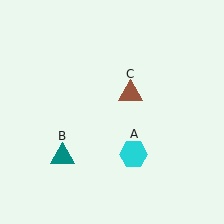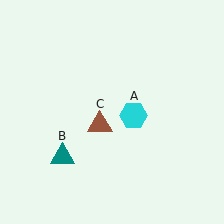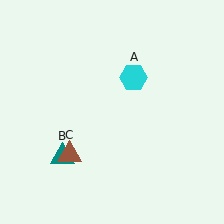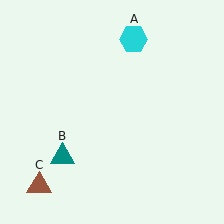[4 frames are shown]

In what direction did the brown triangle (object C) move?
The brown triangle (object C) moved down and to the left.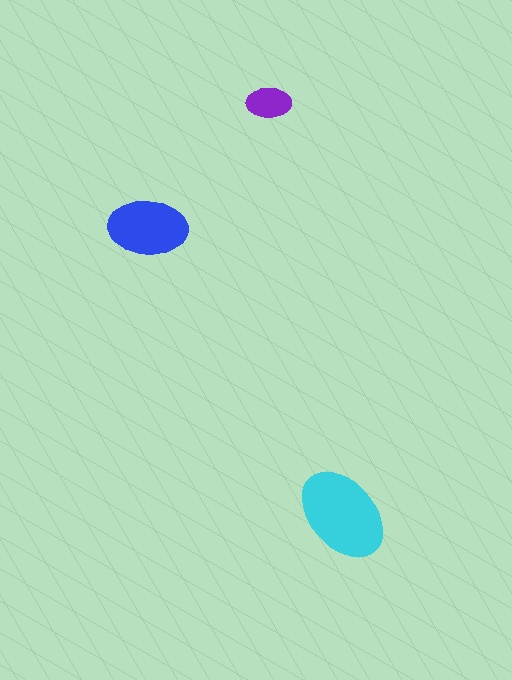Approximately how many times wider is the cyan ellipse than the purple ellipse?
About 2 times wider.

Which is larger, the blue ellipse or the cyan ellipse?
The cyan one.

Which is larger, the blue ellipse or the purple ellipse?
The blue one.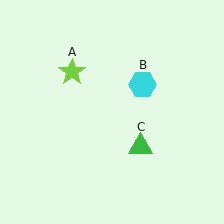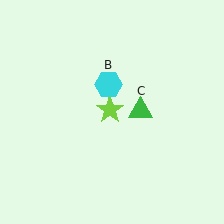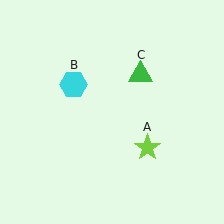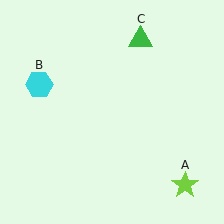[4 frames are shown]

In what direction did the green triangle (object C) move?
The green triangle (object C) moved up.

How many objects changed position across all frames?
3 objects changed position: lime star (object A), cyan hexagon (object B), green triangle (object C).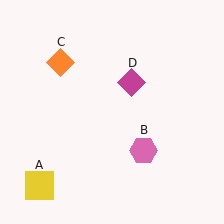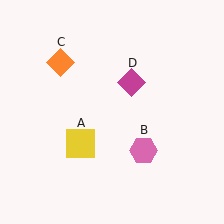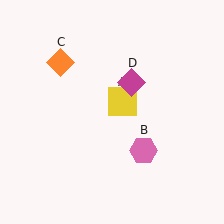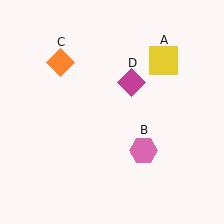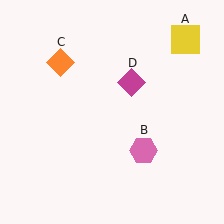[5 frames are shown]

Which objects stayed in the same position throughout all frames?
Pink hexagon (object B) and orange diamond (object C) and magenta diamond (object D) remained stationary.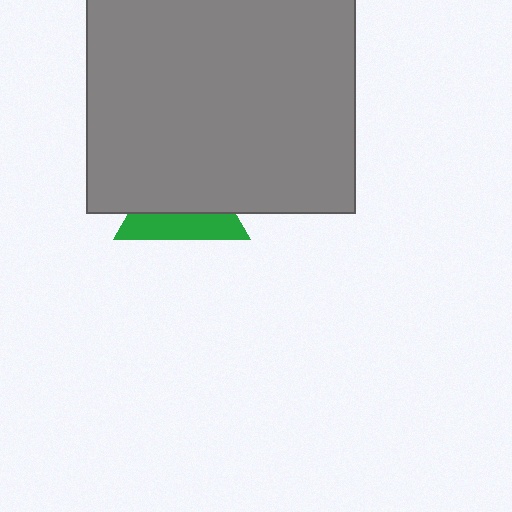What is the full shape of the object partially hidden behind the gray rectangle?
The partially hidden object is a green triangle.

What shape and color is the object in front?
The object in front is a gray rectangle.